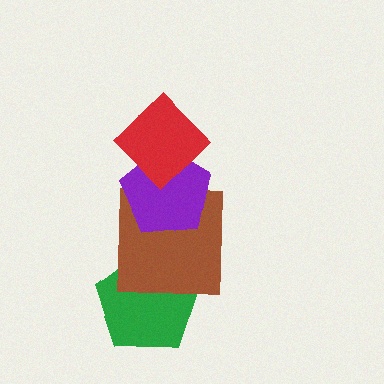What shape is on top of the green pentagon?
The brown square is on top of the green pentagon.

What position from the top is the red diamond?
The red diamond is 1st from the top.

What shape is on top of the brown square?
The purple pentagon is on top of the brown square.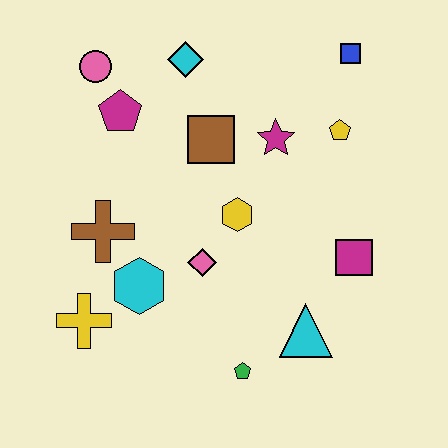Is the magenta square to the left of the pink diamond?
No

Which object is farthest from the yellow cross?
The blue square is farthest from the yellow cross.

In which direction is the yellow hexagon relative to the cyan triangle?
The yellow hexagon is above the cyan triangle.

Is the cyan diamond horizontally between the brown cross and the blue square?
Yes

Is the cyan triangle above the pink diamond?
No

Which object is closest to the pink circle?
The magenta pentagon is closest to the pink circle.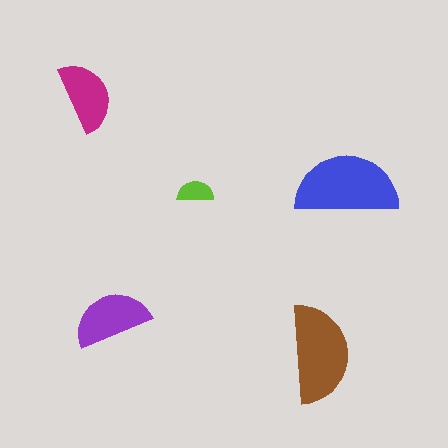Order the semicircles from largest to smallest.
the blue one, the brown one, the purple one, the magenta one, the lime one.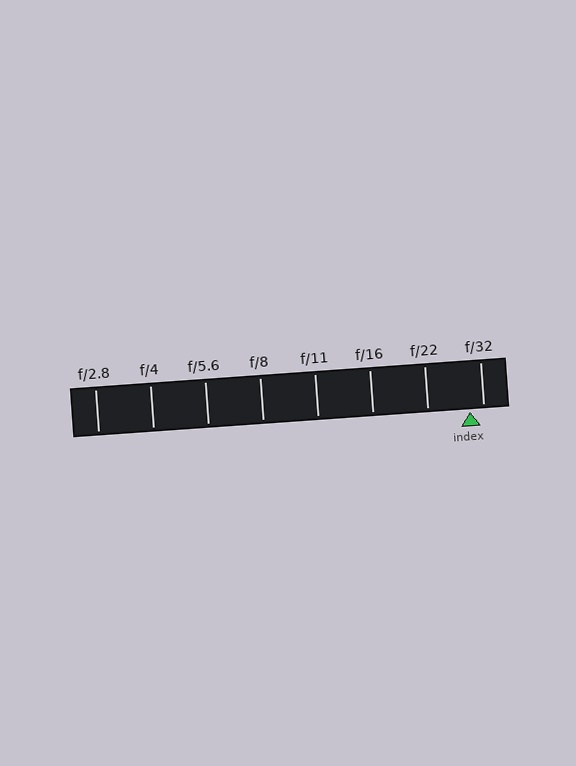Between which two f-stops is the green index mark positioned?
The index mark is between f/22 and f/32.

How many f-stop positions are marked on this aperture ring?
There are 8 f-stop positions marked.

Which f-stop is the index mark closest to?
The index mark is closest to f/32.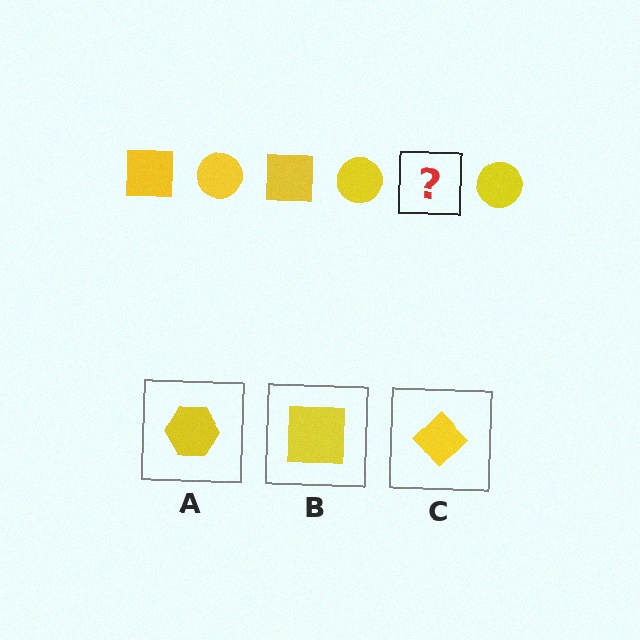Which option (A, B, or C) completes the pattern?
B.